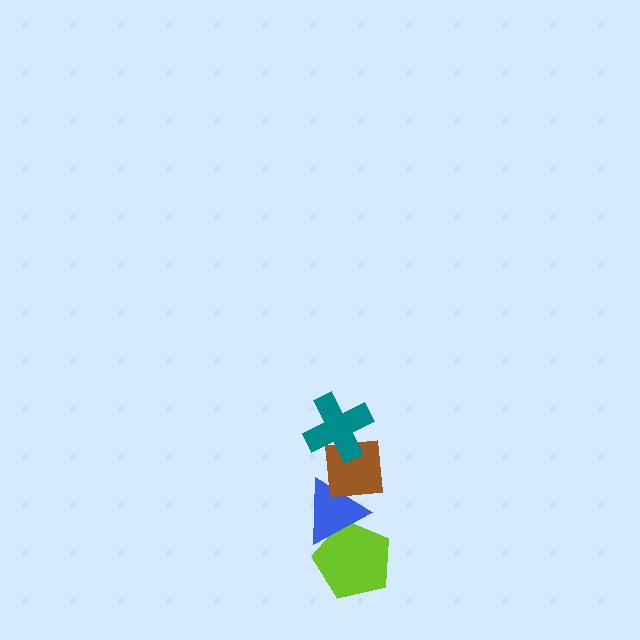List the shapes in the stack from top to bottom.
From top to bottom: the teal cross, the brown square, the blue triangle, the lime pentagon.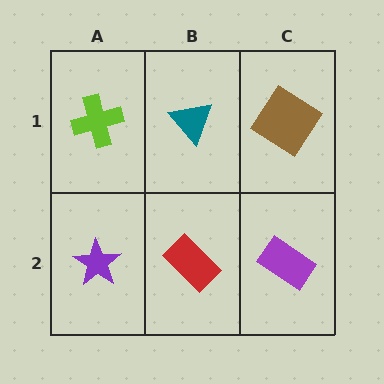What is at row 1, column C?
A brown diamond.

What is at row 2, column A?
A purple star.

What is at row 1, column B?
A teal triangle.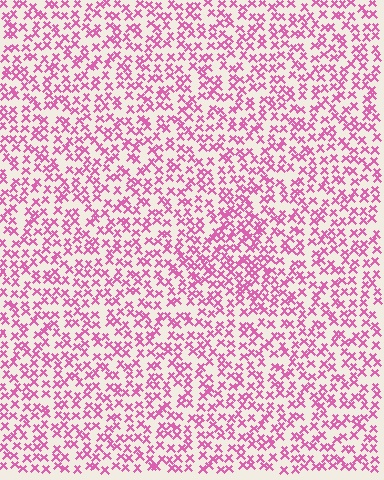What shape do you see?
I see a triangle.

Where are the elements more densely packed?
The elements are more densely packed inside the triangle boundary.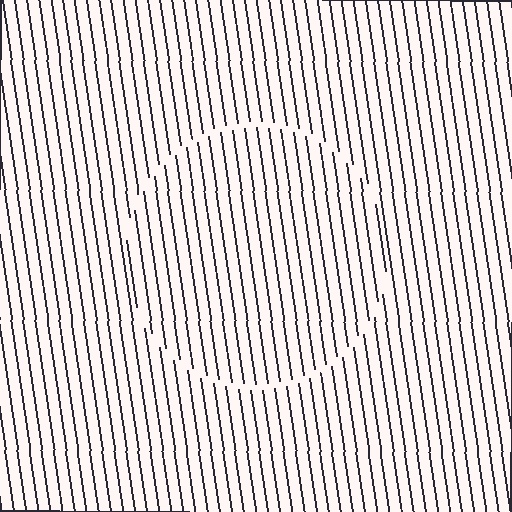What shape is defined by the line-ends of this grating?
An illusory circle. The interior of the shape contains the same grating, shifted by half a period — the contour is defined by the phase discontinuity where line-ends from the inner and outer gratings abut.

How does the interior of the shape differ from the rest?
The interior of the shape contains the same grating, shifted by half a period — the contour is defined by the phase discontinuity where line-ends from the inner and outer gratings abut.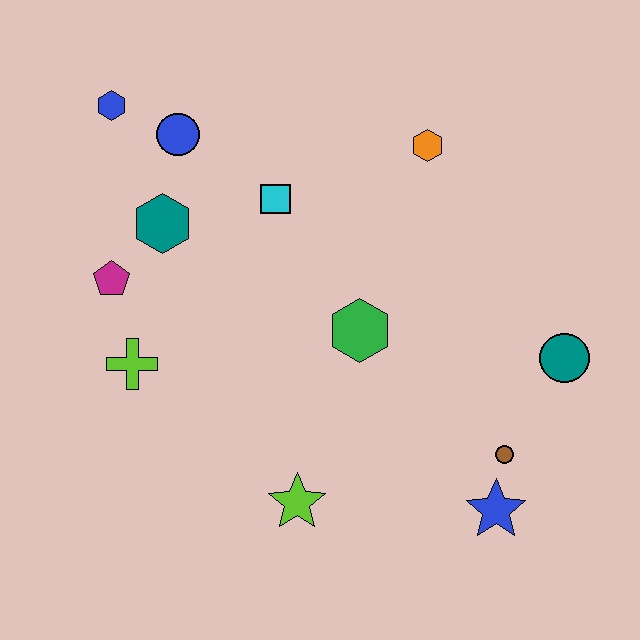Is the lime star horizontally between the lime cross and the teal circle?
Yes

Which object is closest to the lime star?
The green hexagon is closest to the lime star.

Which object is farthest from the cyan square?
The blue star is farthest from the cyan square.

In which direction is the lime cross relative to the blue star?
The lime cross is to the left of the blue star.